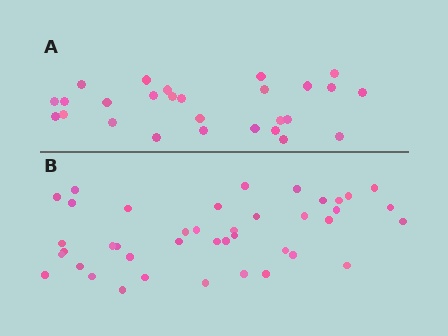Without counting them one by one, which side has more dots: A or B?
Region B (the bottom region) has more dots.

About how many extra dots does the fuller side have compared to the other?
Region B has approximately 15 more dots than region A.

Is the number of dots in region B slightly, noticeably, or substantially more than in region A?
Region B has substantially more. The ratio is roughly 1.5 to 1.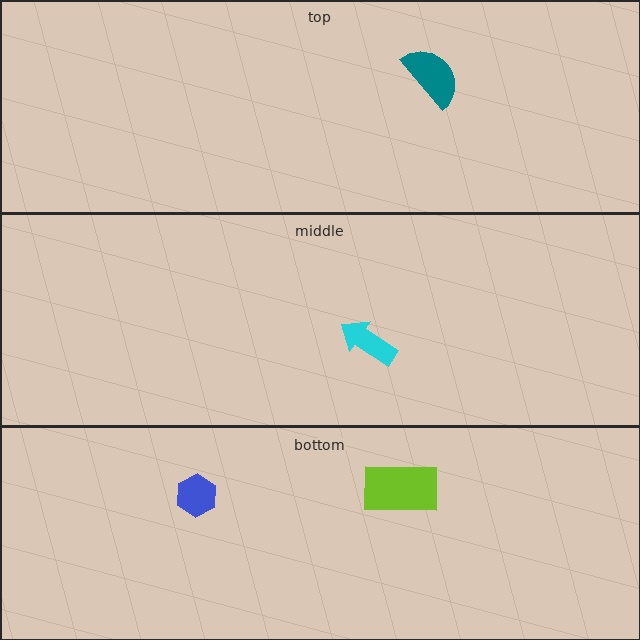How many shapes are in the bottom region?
2.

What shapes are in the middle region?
The cyan arrow.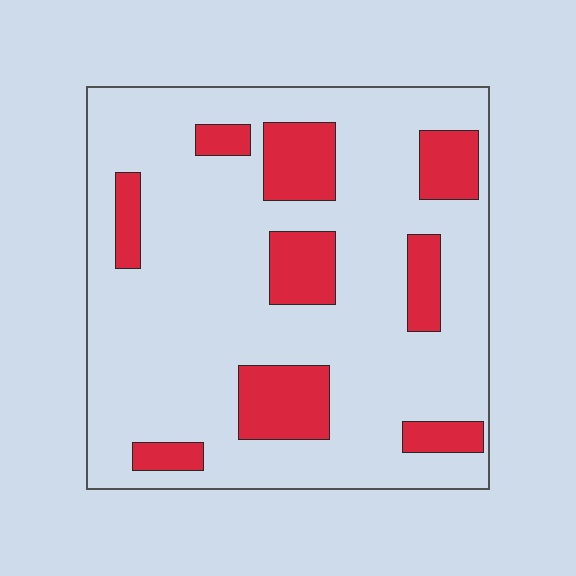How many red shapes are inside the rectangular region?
9.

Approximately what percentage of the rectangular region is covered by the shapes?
Approximately 20%.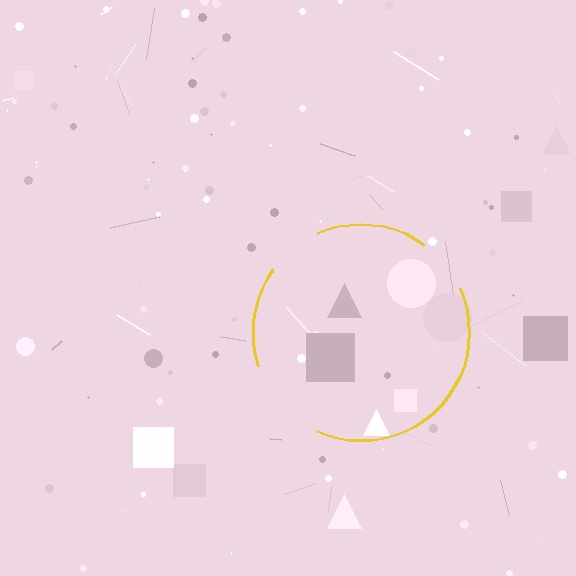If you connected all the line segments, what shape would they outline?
They would outline a circle.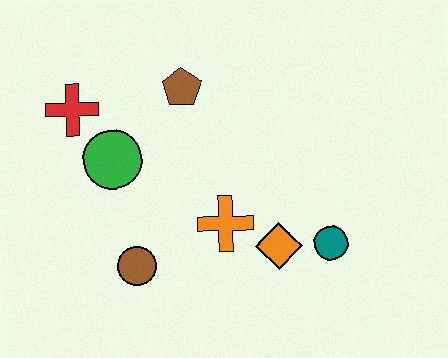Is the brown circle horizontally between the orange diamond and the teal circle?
No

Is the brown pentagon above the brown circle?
Yes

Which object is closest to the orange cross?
The orange diamond is closest to the orange cross.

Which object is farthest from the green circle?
The teal circle is farthest from the green circle.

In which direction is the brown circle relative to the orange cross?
The brown circle is to the left of the orange cross.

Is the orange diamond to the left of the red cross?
No